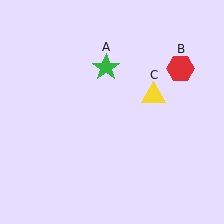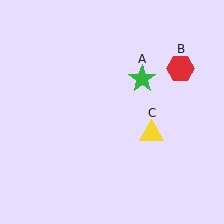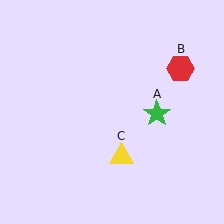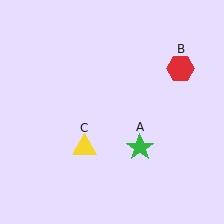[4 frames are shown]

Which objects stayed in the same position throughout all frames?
Red hexagon (object B) remained stationary.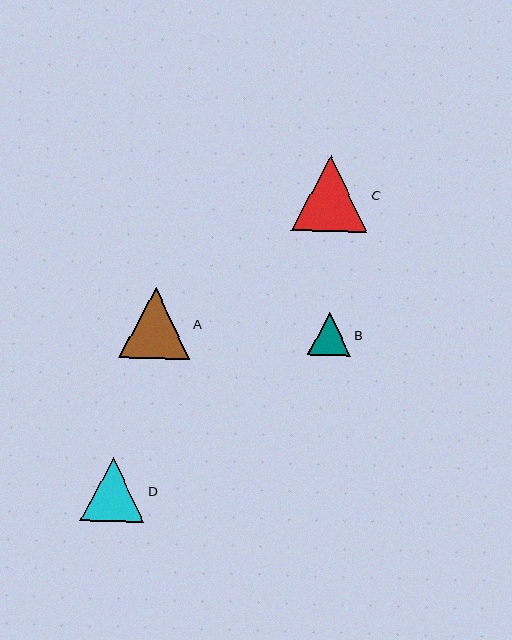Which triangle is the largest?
Triangle C is the largest with a size of approximately 77 pixels.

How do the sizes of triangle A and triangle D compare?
Triangle A and triangle D are approximately the same size.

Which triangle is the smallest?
Triangle B is the smallest with a size of approximately 43 pixels.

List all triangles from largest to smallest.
From largest to smallest: C, A, D, B.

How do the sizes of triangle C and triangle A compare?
Triangle C and triangle A are approximately the same size.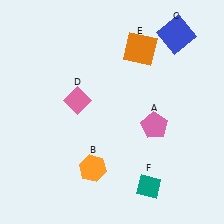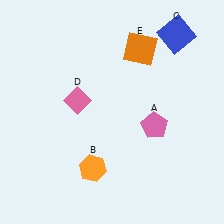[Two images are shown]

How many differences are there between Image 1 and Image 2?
There is 1 difference between the two images.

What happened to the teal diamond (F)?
The teal diamond (F) was removed in Image 2. It was in the bottom-right area of Image 1.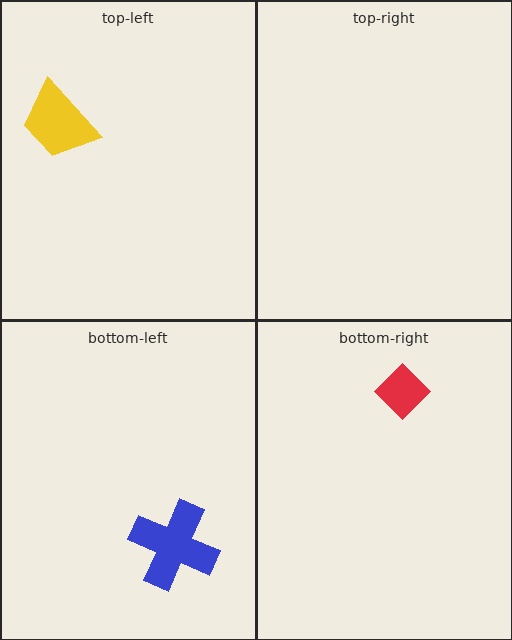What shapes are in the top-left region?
The yellow trapezoid.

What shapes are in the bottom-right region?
The red diamond.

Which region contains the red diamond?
The bottom-right region.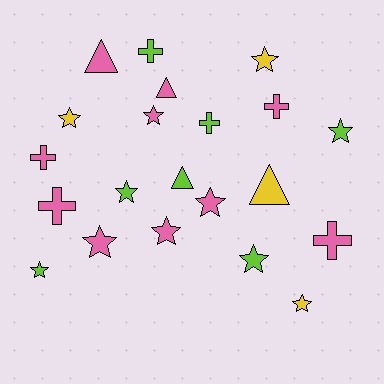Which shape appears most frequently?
Star, with 11 objects.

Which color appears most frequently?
Pink, with 10 objects.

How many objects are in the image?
There are 21 objects.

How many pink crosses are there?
There are 4 pink crosses.